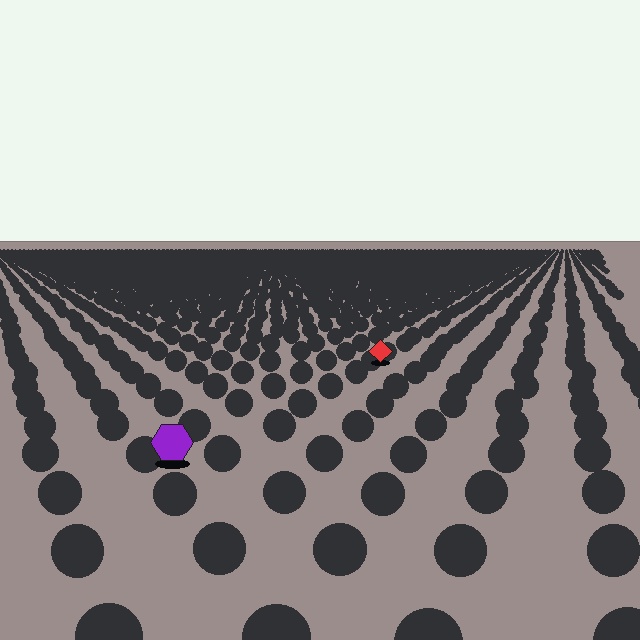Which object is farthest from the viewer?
The red diamond is farthest from the viewer. It appears smaller and the ground texture around it is denser.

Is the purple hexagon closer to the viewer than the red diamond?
Yes. The purple hexagon is closer — you can tell from the texture gradient: the ground texture is coarser near it.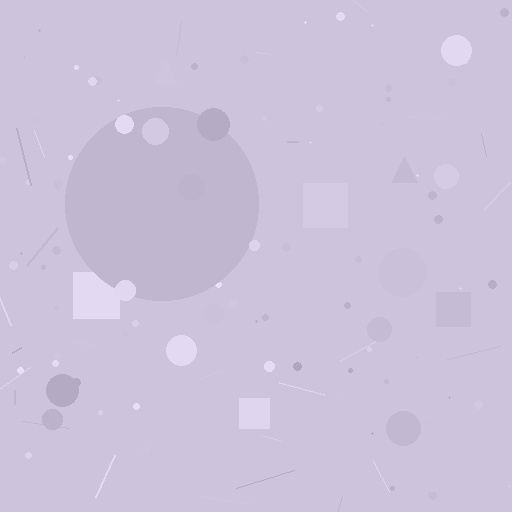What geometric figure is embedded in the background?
A circle is embedded in the background.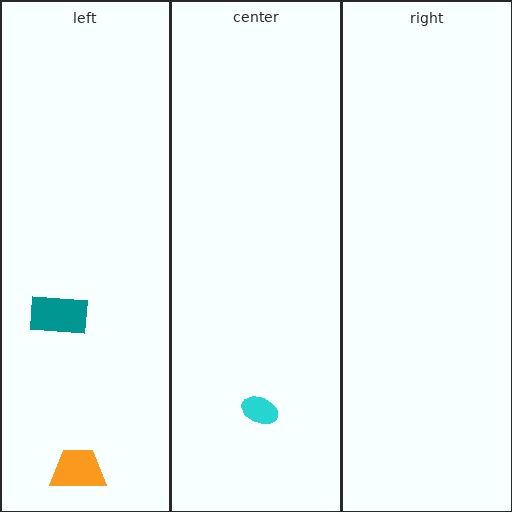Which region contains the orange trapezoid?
The left region.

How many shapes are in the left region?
2.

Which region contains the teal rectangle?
The left region.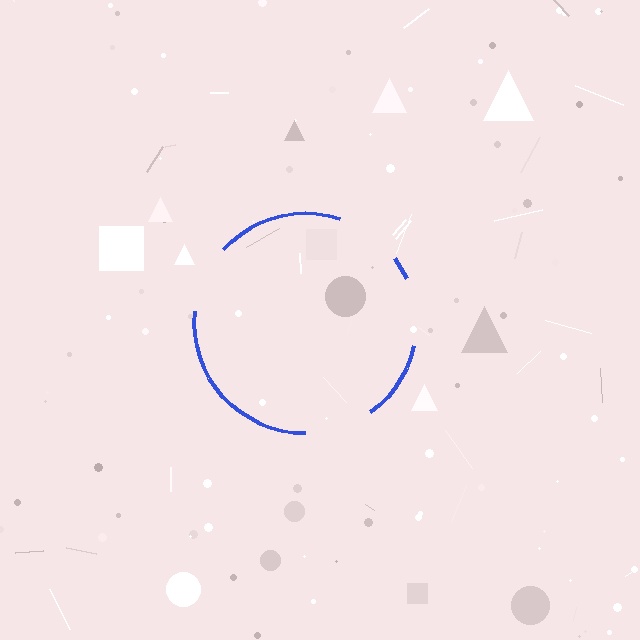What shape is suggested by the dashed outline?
The dashed outline suggests a circle.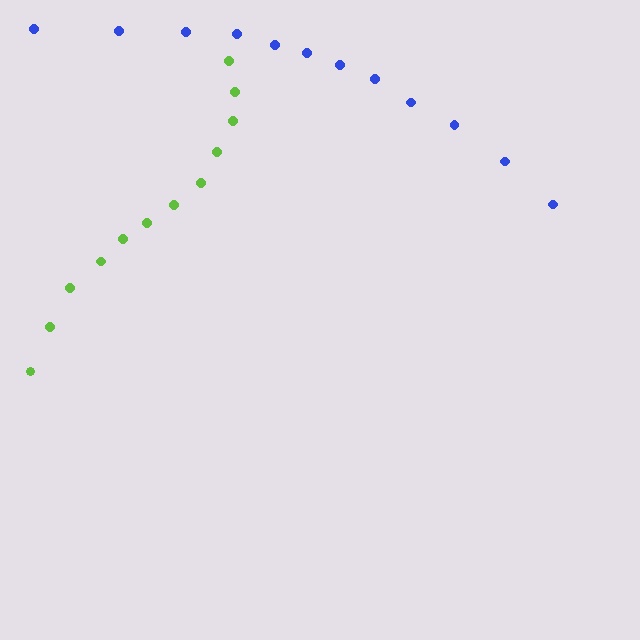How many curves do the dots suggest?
There are 2 distinct paths.